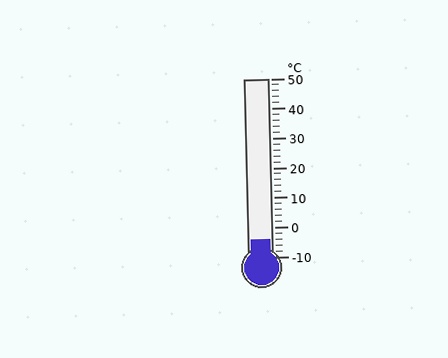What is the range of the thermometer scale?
The thermometer scale ranges from -10°C to 50°C.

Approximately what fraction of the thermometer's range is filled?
The thermometer is filled to approximately 10% of its range.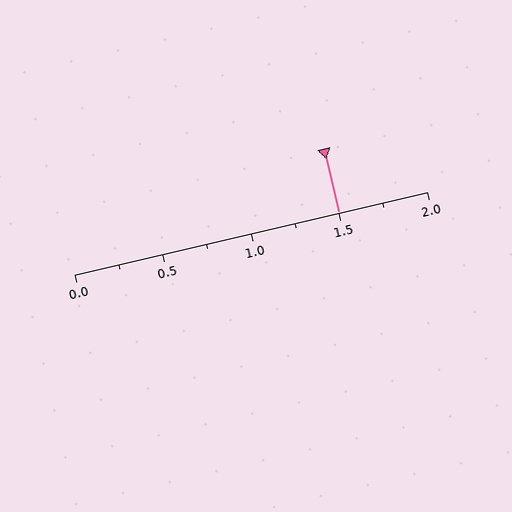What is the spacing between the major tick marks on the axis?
The major ticks are spaced 0.5 apart.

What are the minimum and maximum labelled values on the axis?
The axis runs from 0.0 to 2.0.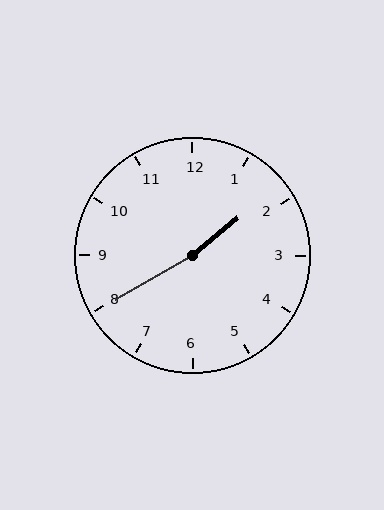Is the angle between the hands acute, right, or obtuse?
It is obtuse.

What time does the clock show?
1:40.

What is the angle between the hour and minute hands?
Approximately 170 degrees.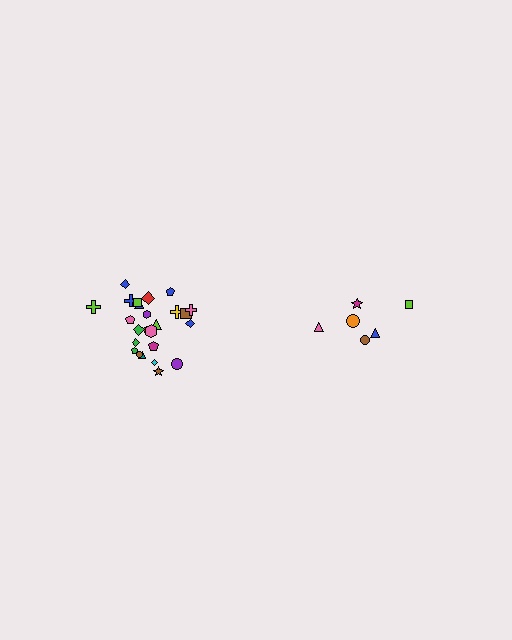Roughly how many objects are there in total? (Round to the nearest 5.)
Roughly 30 objects in total.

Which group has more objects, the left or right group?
The left group.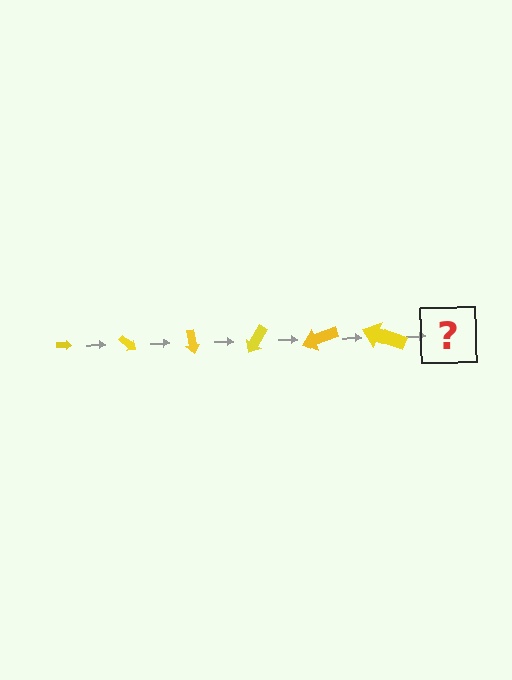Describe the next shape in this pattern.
It should be an arrow, larger than the previous one and rotated 240 degrees from the start.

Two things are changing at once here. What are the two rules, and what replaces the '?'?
The two rules are that the arrow grows larger each step and it rotates 40 degrees each step. The '?' should be an arrow, larger than the previous one and rotated 240 degrees from the start.